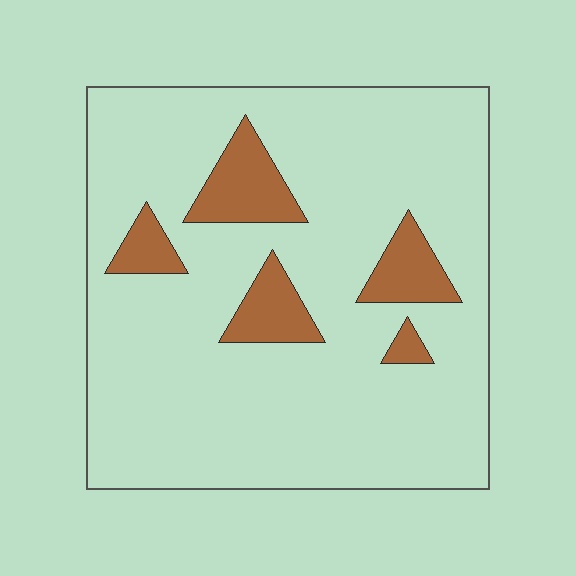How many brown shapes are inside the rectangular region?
5.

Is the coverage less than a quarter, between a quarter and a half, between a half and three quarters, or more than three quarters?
Less than a quarter.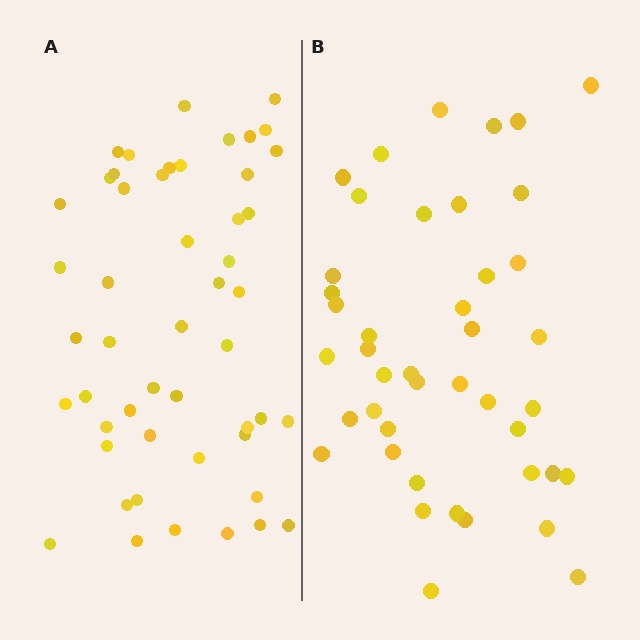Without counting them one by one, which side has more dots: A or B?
Region A (the left region) has more dots.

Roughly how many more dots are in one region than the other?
Region A has roughly 8 or so more dots than region B.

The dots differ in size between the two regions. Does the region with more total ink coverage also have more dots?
No. Region B has more total ink coverage because its dots are larger, but region A actually contains more individual dots. Total area can be misleading — the number of items is what matters here.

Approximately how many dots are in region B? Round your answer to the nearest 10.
About 40 dots. (The exact count is 43, which rounds to 40.)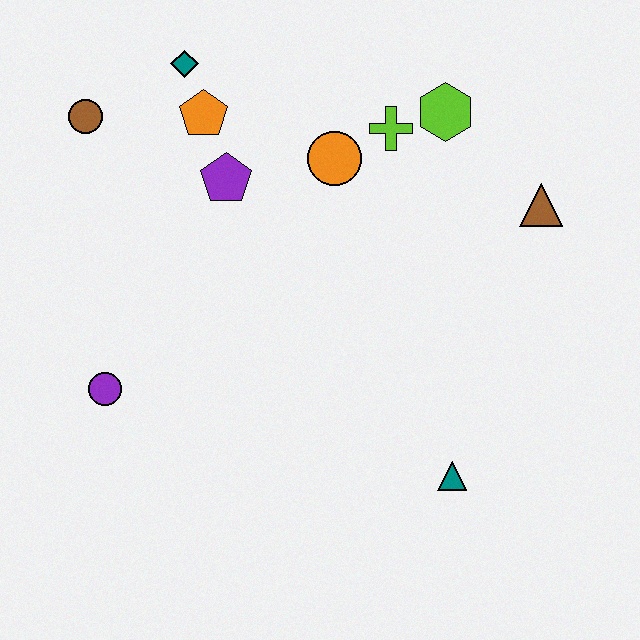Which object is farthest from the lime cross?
The purple circle is farthest from the lime cross.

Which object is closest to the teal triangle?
The brown triangle is closest to the teal triangle.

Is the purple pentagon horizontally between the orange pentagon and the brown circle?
No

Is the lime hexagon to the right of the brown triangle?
No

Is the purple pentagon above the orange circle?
No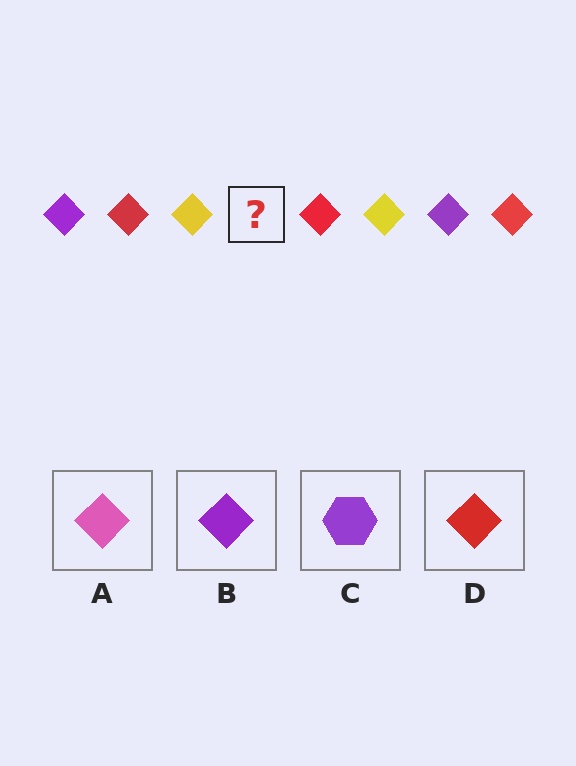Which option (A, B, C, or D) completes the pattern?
B.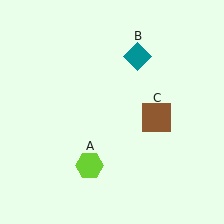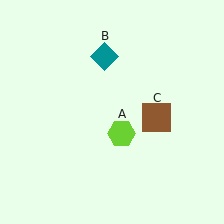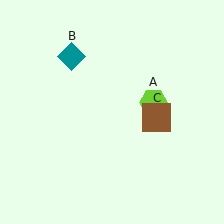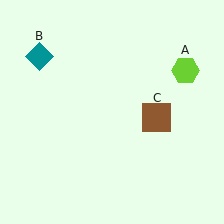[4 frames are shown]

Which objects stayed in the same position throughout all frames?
Brown square (object C) remained stationary.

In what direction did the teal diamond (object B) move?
The teal diamond (object B) moved left.